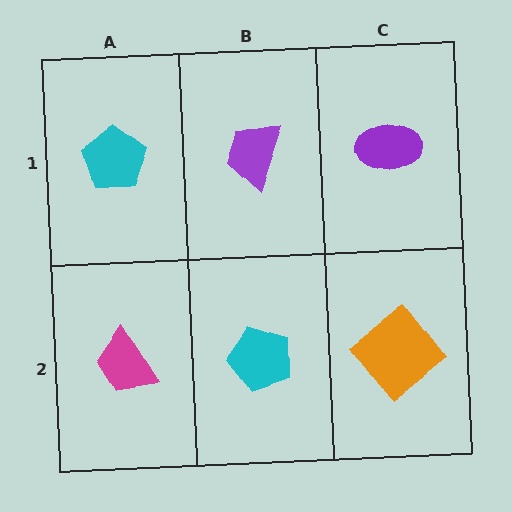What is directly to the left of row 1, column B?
A cyan pentagon.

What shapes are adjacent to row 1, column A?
A magenta trapezoid (row 2, column A), a purple trapezoid (row 1, column B).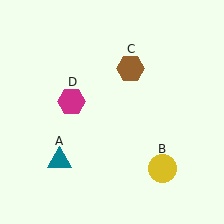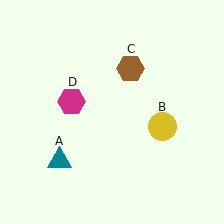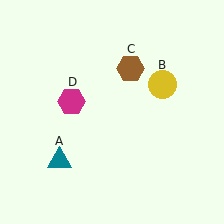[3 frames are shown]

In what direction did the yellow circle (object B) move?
The yellow circle (object B) moved up.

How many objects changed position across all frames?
1 object changed position: yellow circle (object B).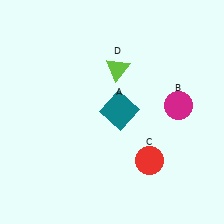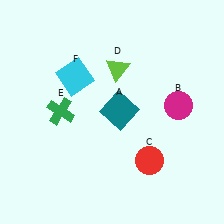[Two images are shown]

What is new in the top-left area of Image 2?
A green cross (E) was added in the top-left area of Image 2.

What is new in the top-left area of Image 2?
A cyan square (F) was added in the top-left area of Image 2.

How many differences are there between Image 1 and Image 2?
There are 2 differences between the two images.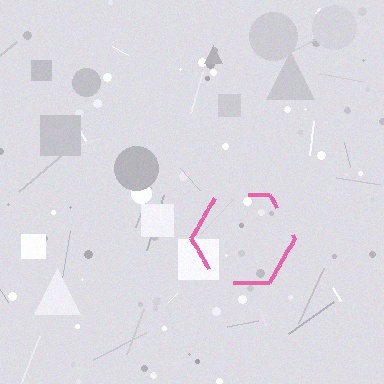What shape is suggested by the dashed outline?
The dashed outline suggests a hexagon.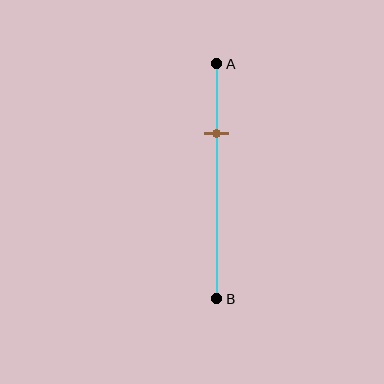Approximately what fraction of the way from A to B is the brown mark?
The brown mark is approximately 30% of the way from A to B.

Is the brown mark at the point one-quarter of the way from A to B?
No, the mark is at about 30% from A, not at the 25% one-quarter point.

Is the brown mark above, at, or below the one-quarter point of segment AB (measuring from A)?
The brown mark is below the one-quarter point of segment AB.